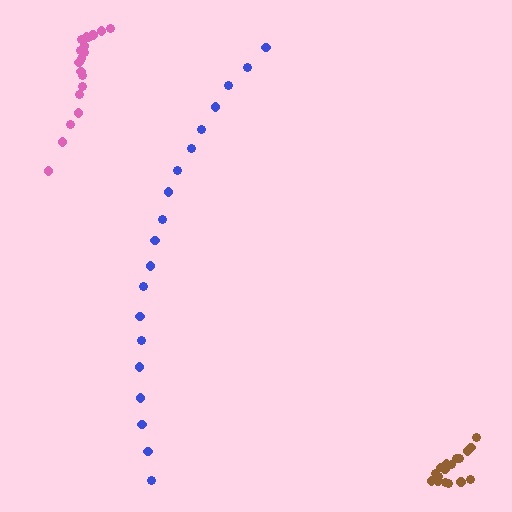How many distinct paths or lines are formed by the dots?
There are 3 distinct paths.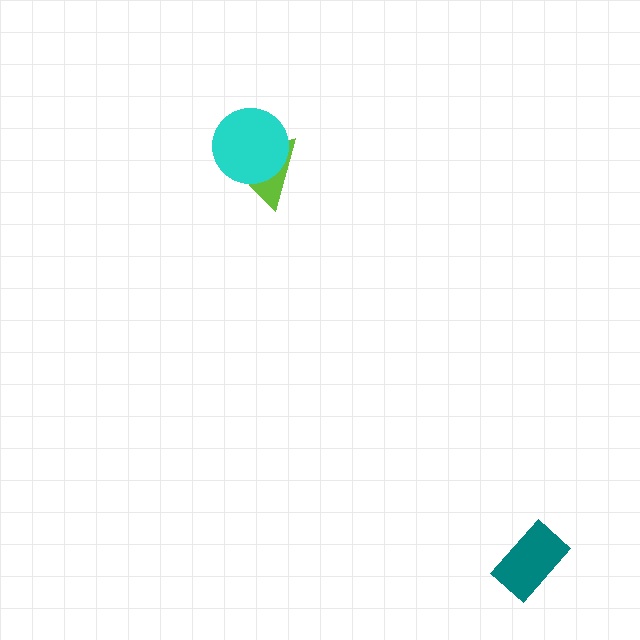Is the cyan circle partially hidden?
No, no other shape covers it.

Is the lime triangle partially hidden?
Yes, it is partially covered by another shape.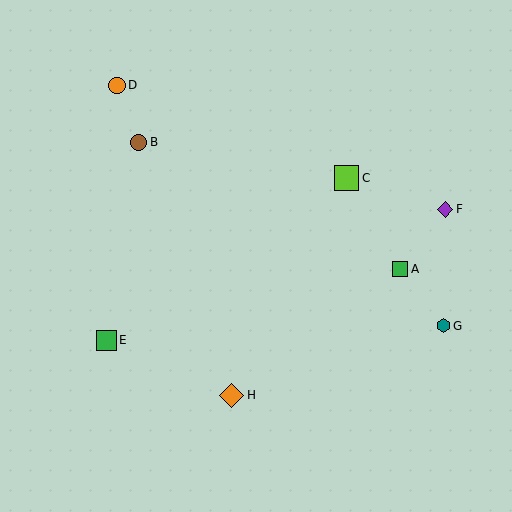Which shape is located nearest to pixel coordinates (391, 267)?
The green square (labeled A) at (400, 269) is nearest to that location.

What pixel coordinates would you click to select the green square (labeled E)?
Click at (106, 340) to select the green square E.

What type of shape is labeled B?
Shape B is a brown circle.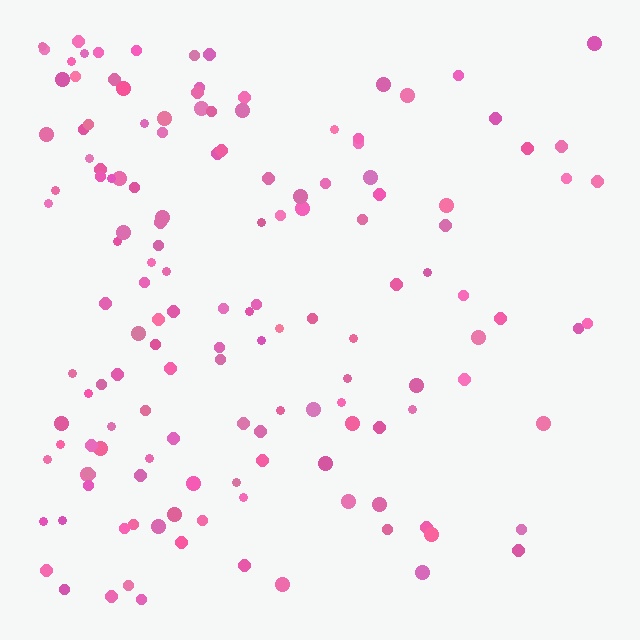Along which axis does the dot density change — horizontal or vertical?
Horizontal.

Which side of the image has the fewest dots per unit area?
The right.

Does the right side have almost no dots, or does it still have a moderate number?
Still a moderate number, just noticeably fewer than the left.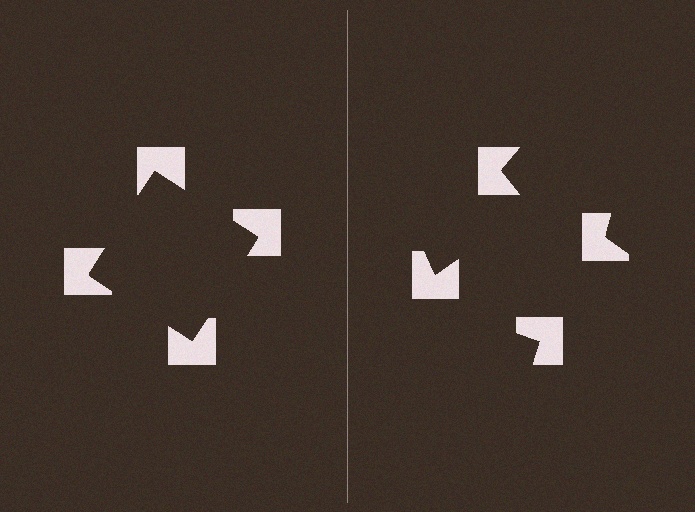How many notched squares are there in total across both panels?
8 — 4 on each side.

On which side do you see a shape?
An illusory square appears on the left side. On the right side the wedge cuts are rotated, so no coherent shape forms.